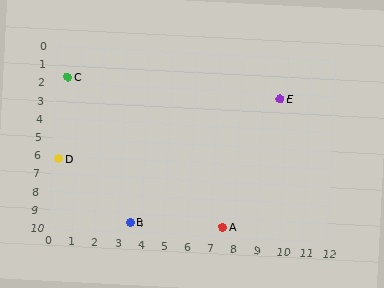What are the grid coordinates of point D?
Point D is at approximately (0.3, 6.2).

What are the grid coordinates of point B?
Point B is at approximately (3.5, 9.5).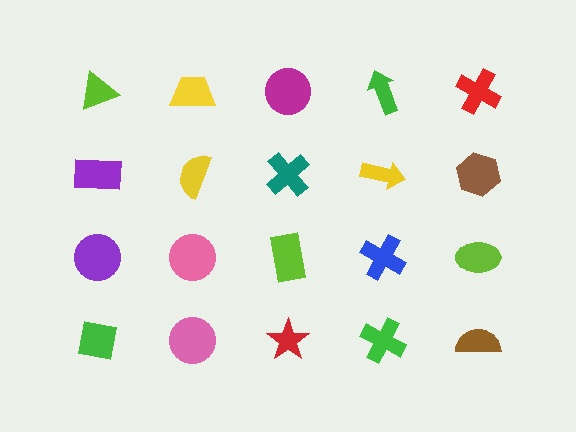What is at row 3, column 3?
A lime rectangle.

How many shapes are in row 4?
5 shapes.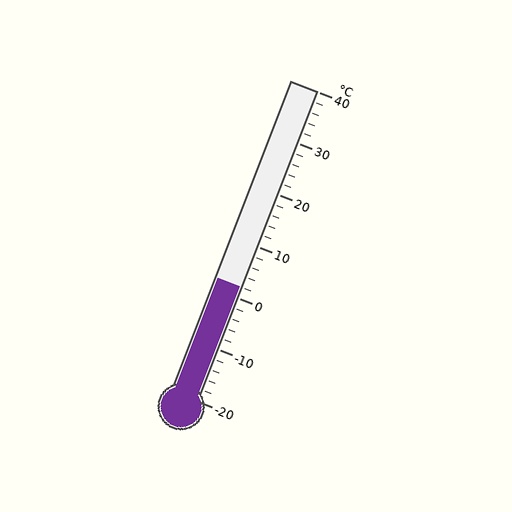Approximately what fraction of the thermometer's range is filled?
The thermometer is filled to approximately 35% of its range.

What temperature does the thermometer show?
The thermometer shows approximately 2°C.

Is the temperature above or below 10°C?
The temperature is below 10°C.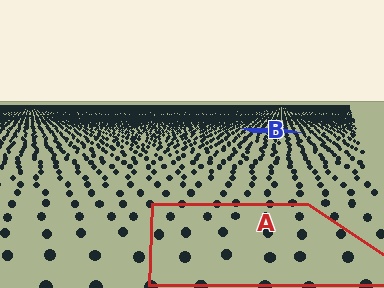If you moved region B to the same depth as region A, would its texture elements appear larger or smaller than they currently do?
They would appear larger. At a closer depth, the same texture elements are projected at a bigger on-screen size.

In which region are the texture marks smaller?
The texture marks are smaller in region B, because it is farther away.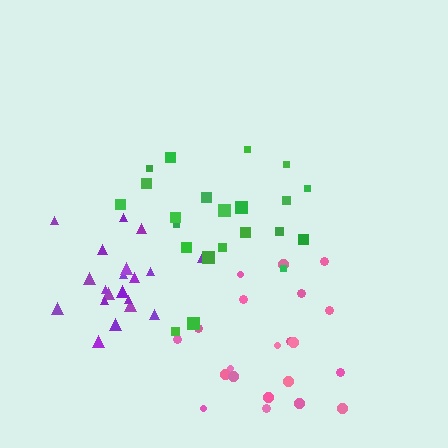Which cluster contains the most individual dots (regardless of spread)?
Green (22).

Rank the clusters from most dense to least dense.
purple, pink, green.